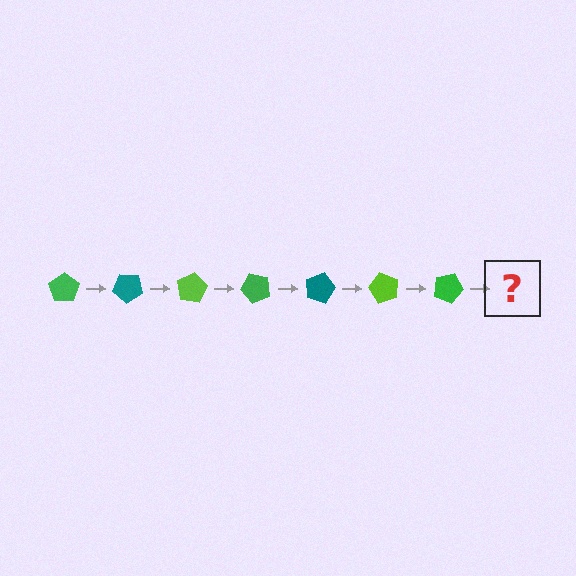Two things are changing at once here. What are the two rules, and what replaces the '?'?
The two rules are that it rotates 40 degrees each step and the color cycles through green, teal, and lime. The '?' should be a teal pentagon, rotated 280 degrees from the start.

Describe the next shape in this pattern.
It should be a teal pentagon, rotated 280 degrees from the start.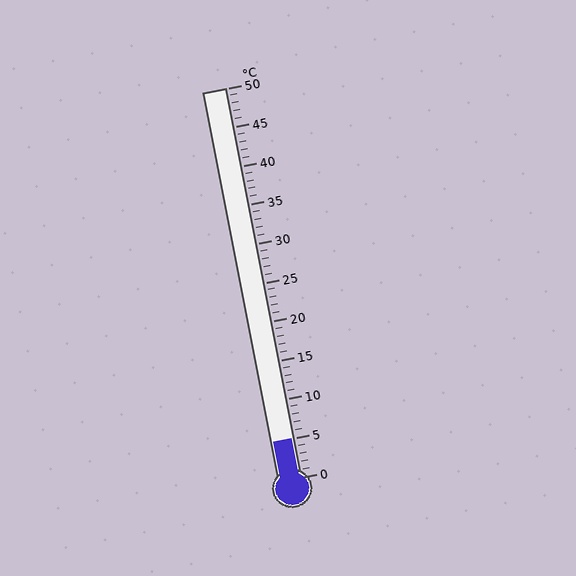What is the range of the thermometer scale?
The thermometer scale ranges from 0°C to 50°C.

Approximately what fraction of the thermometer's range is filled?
The thermometer is filled to approximately 10% of its range.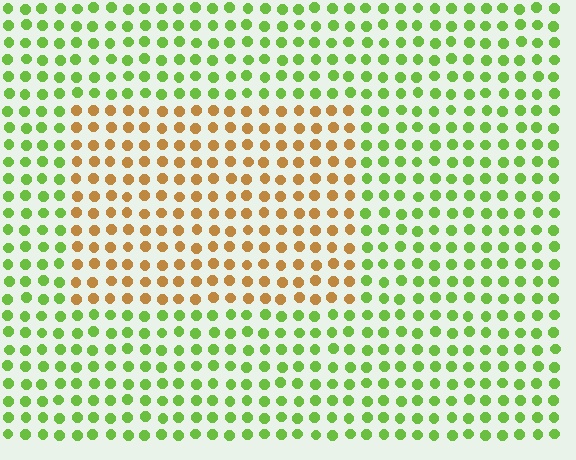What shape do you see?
I see a rectangle.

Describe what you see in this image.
The image is filled with small lime elements in a uniform arrangement. A rectangle-shaped region is visible where the elements are tinted to a slightly different hue, forming a subtle color boundary.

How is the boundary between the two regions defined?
The boundary is defined purely by a slight shift in hue (about 67 degrees). Spacing, size, and orientation are identical on both sides.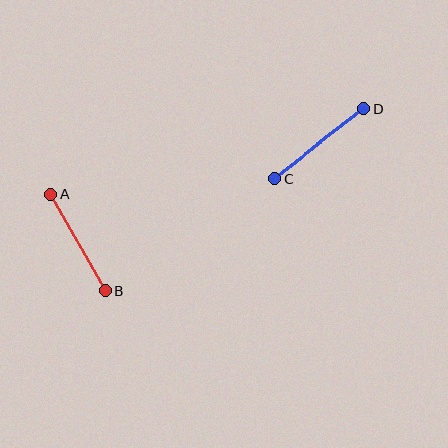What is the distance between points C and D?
The distance is approximately 113 pixels.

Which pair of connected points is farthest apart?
Points C and D are farthest apart.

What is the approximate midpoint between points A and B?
The midpoint is at approximately (78, 242) pixels.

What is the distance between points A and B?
The distance is approximately 111 pixels.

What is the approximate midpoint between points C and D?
The midpoint is at approximately (319, 144) pixels.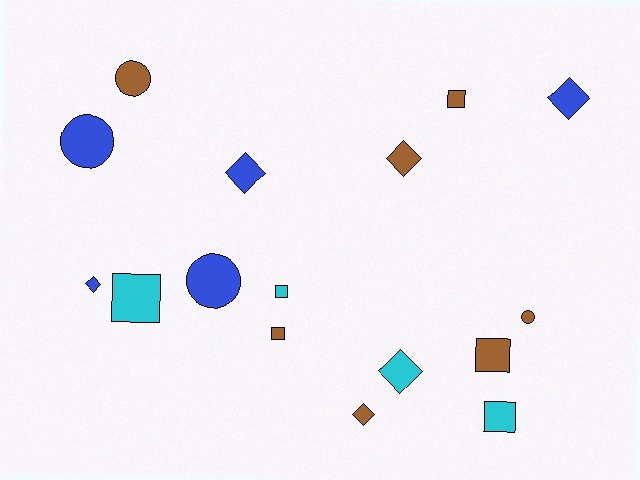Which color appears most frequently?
Brown, with 7 objects.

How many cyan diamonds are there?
There is 1 cyan diamond.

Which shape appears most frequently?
Diamond, with 6 objects.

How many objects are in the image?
There are 16 objects.